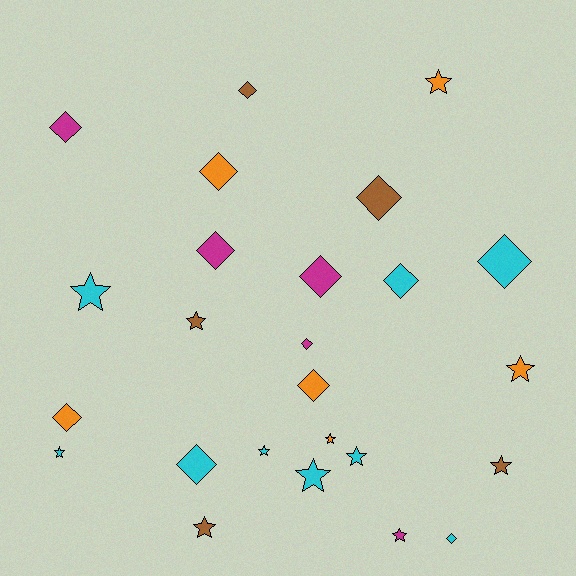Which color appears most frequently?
Cyan, with 9 objects.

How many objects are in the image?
There are 25 objects.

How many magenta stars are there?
There is 1 magenta star.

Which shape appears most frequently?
Diamond, with 13 objects.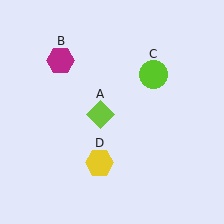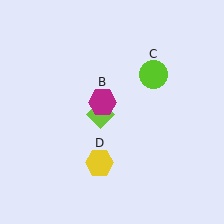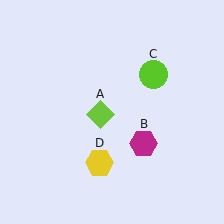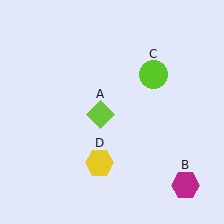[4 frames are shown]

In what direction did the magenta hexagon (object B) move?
The magenta hexagon (object B) moved down and to the right.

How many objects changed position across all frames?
1 object changed position: magenta hexagon (object B).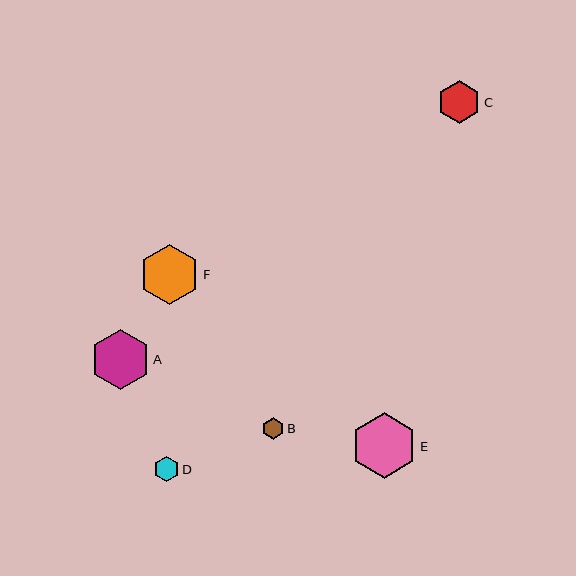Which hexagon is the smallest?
Hexagon B is the smallest with a size of approximately 22 pixels.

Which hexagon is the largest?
Hexagon E is the largest with a size of approximately 65 pixels.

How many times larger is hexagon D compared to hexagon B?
Hexagon D is approximately 1.2 times the size of hexagon B.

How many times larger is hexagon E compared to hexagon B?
Hexagon E is approximately 3.0 times the size of hexagon B.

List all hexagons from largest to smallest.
From largest to smallest: E, A, F, C, D, B.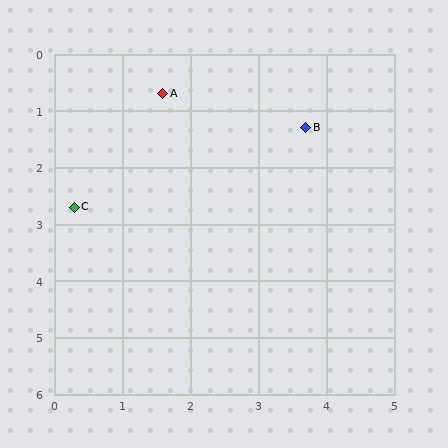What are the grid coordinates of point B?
Point B is at approximately (3.7, 1.3).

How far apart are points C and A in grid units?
Points C and A are about 2.4 grid units apart.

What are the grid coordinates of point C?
Point C is at approximately (0.3, 2.7).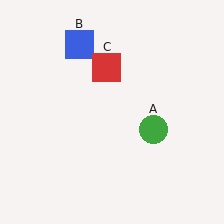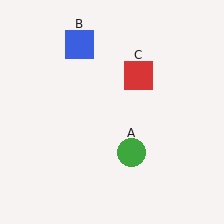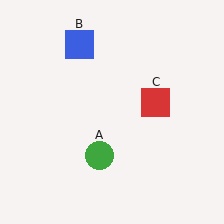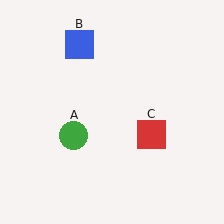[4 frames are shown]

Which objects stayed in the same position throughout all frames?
Blue square (object B) remained stationary.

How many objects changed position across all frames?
2 objects changed position: green circle (object A), red square (object C).